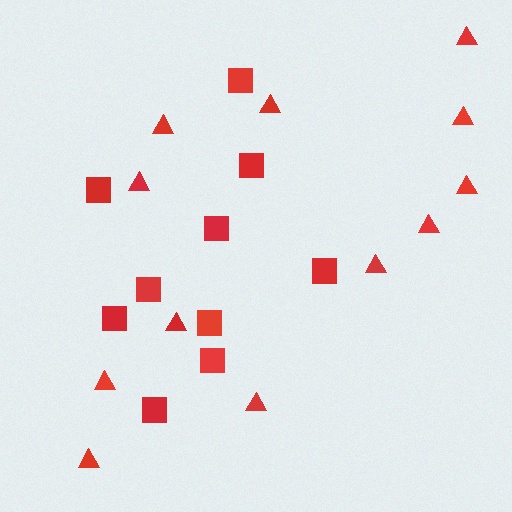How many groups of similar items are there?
There are 2 groups: one group of squares (10) and one group of triangles (12).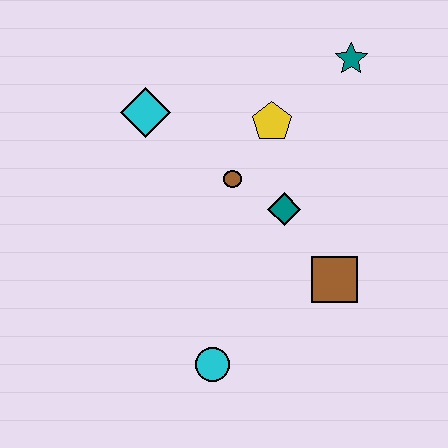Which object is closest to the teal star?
The yellow pentagon is closest to the teal star.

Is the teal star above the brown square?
Yes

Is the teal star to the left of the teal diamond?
No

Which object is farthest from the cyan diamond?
The cyan circle is farthest from the cyan diamond.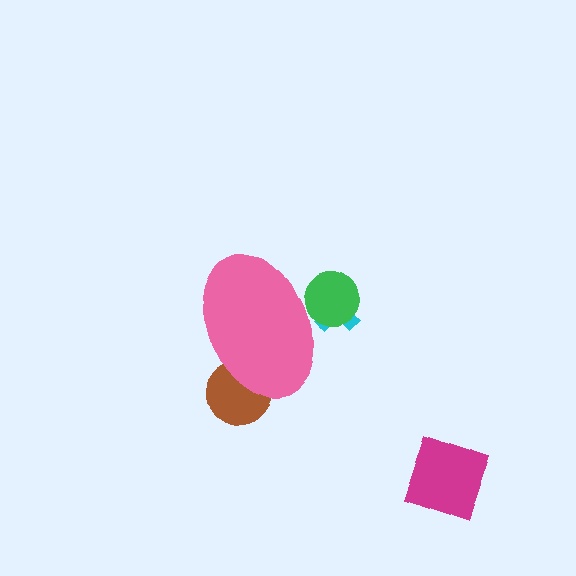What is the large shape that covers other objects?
A pink ellipse.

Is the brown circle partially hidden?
Yes, the brown circle is partially hidden behind the pink ellipse.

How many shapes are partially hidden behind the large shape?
3 shapes are partially hidden.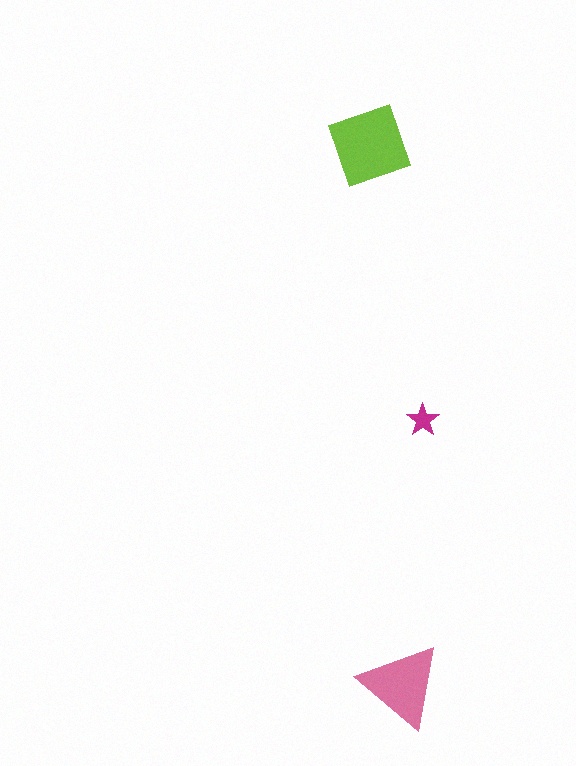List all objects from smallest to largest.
The magenta star, the pink triangle, the lime diamond.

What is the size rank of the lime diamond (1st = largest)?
1st.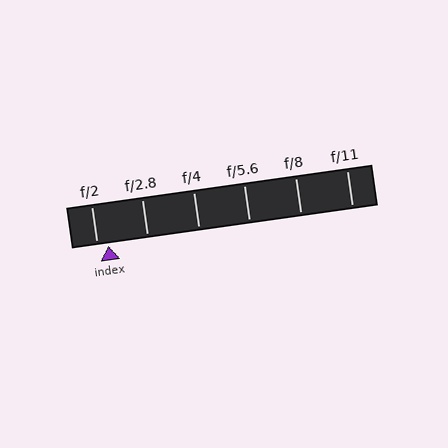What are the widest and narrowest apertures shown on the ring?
The widest aperture shown is f/2 and the narrowest is f/11.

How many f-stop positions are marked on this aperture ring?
There are 6 f-stop positions marked.